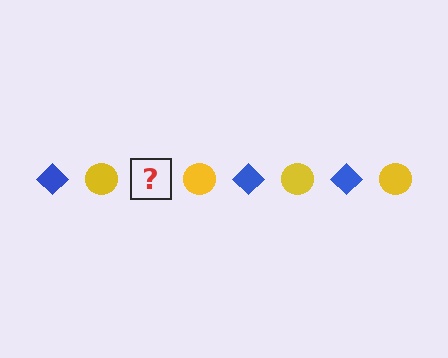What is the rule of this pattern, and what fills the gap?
The rule is that the pattern alternates between blue diamond and yellow circle. The gap should be filled with a blue diamond.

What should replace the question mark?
The question mark should be replaced with a blue diamond.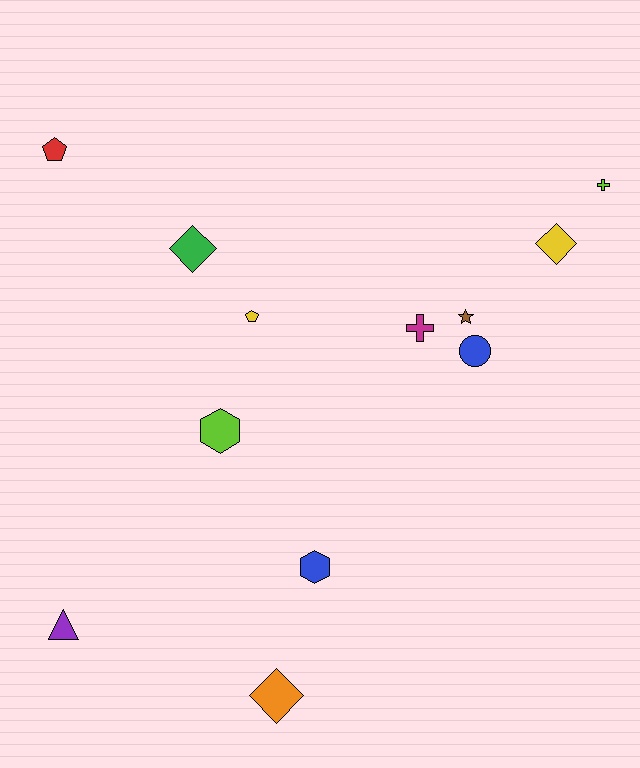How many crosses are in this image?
There are 2 crosses.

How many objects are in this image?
There are 12 objects.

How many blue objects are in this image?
There are 2 blue objects.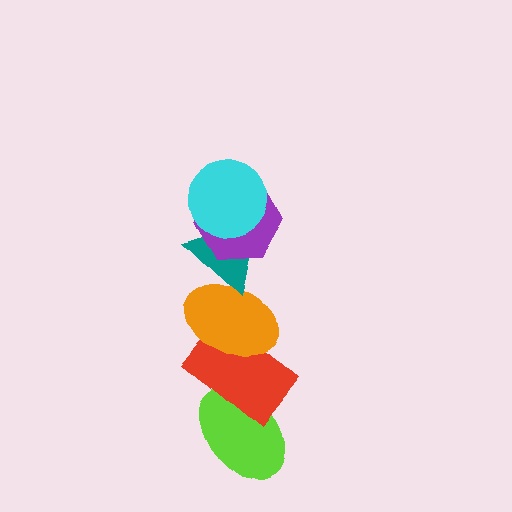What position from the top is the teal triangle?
The teal triangle is 3rd from the top.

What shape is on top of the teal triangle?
The purple hexagon is on top of the teal triangle.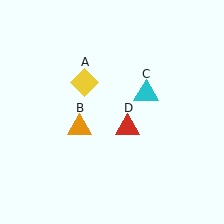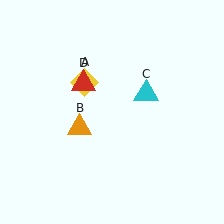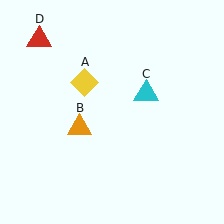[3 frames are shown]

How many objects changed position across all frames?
1 object changed position: red triangle (object D).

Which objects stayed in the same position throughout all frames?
Yellow diamond (object A) and orange triangle (object B) and cyan triangle (object C) remained stationary.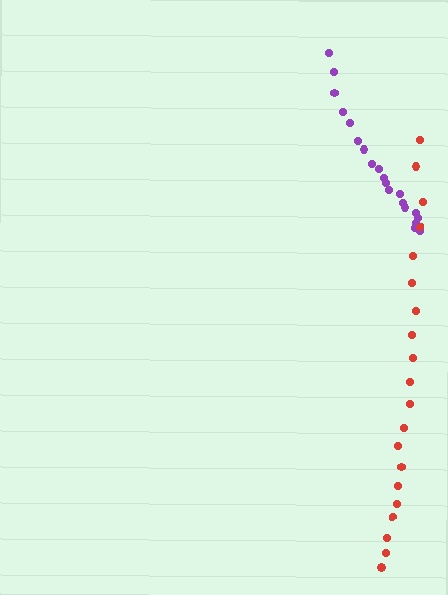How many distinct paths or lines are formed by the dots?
There are 2 distinct paths.